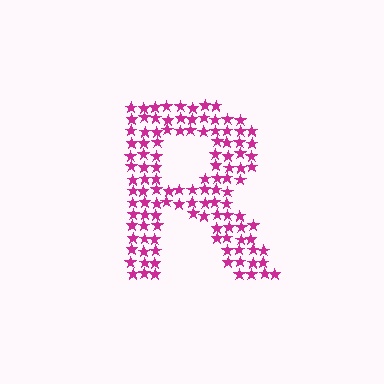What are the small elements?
The small elements are stars.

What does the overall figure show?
The overall figure shows the letter R.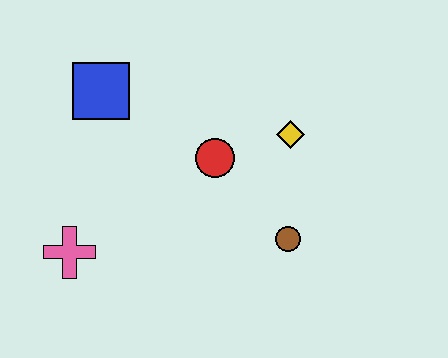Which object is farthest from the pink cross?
The yellow diamond is farthest from the pink cross.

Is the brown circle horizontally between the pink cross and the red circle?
No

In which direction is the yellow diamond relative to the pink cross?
The yellow diamond is to the right of the pink cross.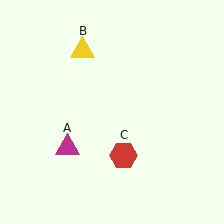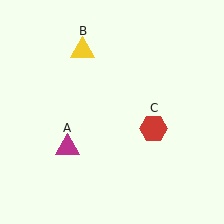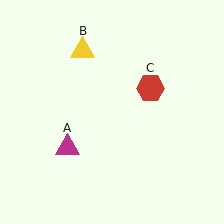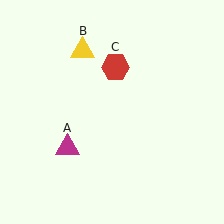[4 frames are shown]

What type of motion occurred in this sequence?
The red hexagon (object C) rotated counterclockwise around the center of the scene.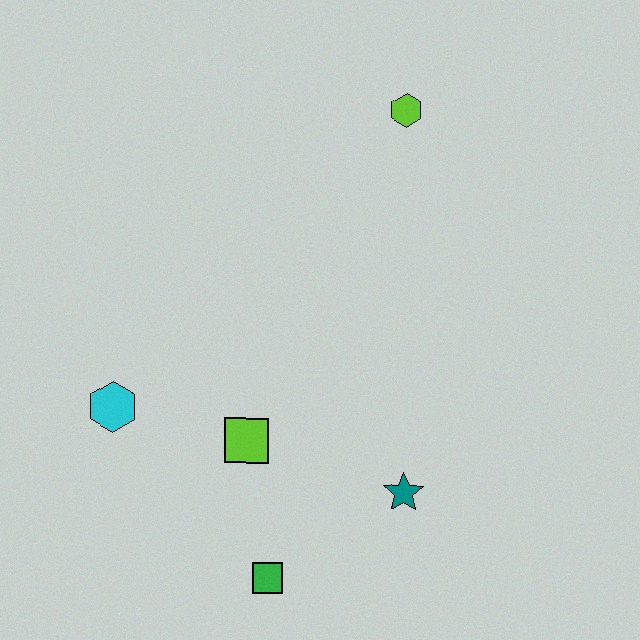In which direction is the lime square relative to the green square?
The lime square is above the green square.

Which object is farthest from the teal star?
The lime hexagon is farthest from the teal star.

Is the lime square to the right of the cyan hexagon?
Yes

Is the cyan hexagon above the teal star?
Yes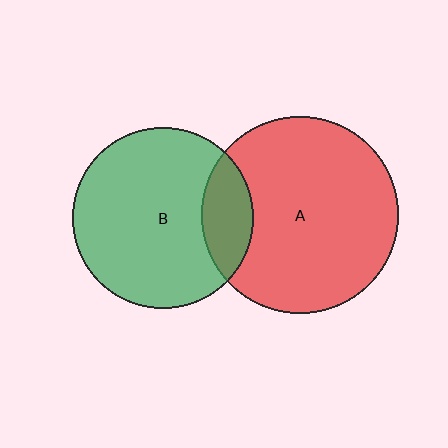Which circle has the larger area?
Circle A (red).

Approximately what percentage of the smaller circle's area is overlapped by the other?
Approximately 20%.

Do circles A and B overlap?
Yes.